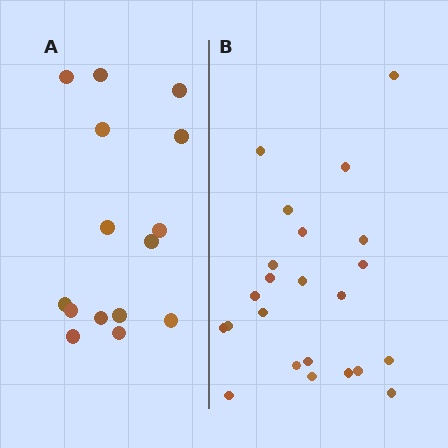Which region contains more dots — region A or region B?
Region B (the right region) has more dots.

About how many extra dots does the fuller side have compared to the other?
Region B has roughly 8 or so more dots than region A.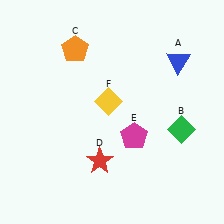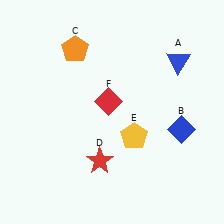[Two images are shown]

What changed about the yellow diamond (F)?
In Image 1, F is yellow. In Image 2, it changed to red.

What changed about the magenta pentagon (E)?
In Image 1, E is magenta. In Image 2, it changed to yellow.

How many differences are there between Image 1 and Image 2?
There are 3 differences between the two images.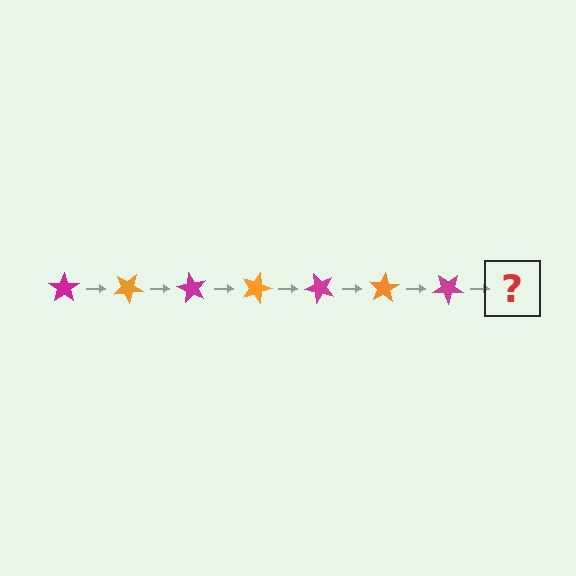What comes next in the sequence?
The next element should be an orange star, rotated 210 degrees from the start.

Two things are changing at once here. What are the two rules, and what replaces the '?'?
The two rules are that it rotates 30 degrees each step and the color cycles through magenta and orange. The '?' should be an orange star, rotated 210 degrees from the start.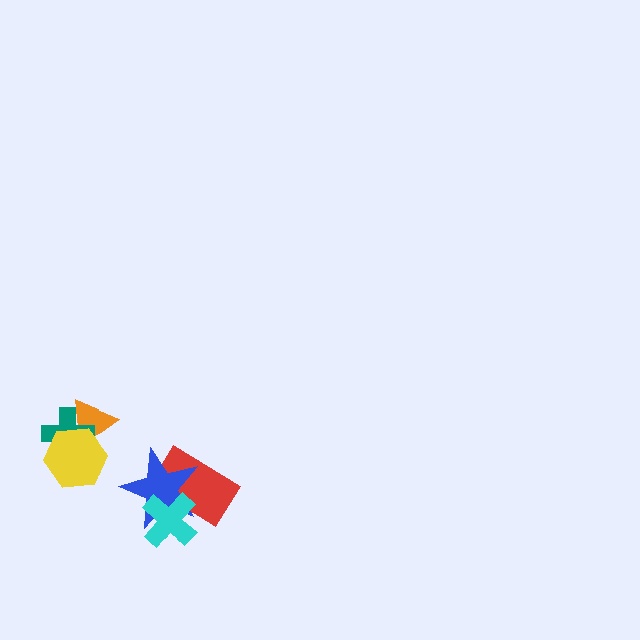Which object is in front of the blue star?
The cyan cross is in front of the blue star.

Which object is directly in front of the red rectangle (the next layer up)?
The blue star is directly in front of the red rectangle.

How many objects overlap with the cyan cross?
2 objects overlap with the cyan cross.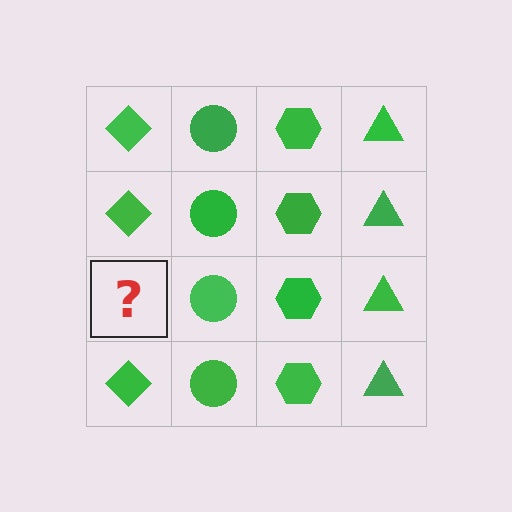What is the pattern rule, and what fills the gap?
The rule is that each column has a consistent shape. The gap should be filled with a green diamond.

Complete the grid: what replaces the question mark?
The question mark should be replaced with a green diamond.